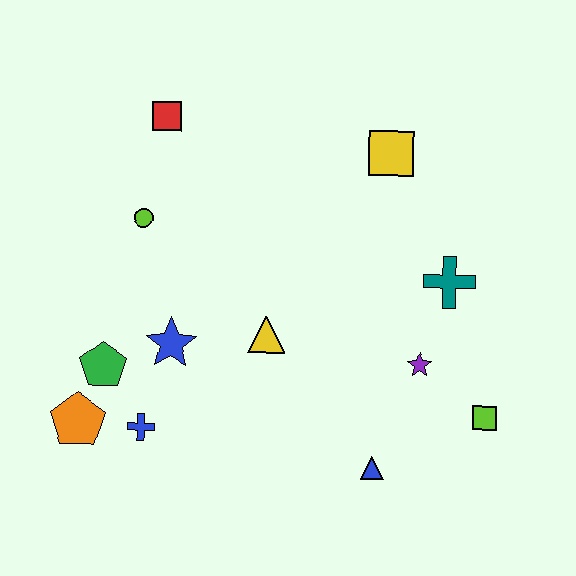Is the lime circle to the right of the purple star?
No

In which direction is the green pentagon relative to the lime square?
The green pentagon is to the left of the lime square.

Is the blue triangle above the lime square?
No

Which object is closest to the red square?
The lime circle is closest to the red square.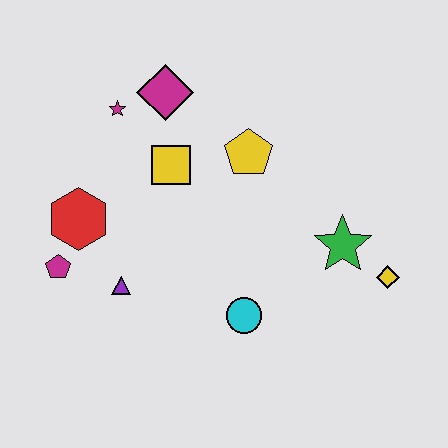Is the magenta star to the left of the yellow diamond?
Yes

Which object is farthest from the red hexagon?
The yellow diamond is farthest from the red hexagon.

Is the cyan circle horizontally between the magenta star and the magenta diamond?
No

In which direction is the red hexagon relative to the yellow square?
The red hexagon is to the left of the yellow square.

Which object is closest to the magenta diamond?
The magenta star is closest to the magenta diamond.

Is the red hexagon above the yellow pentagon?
No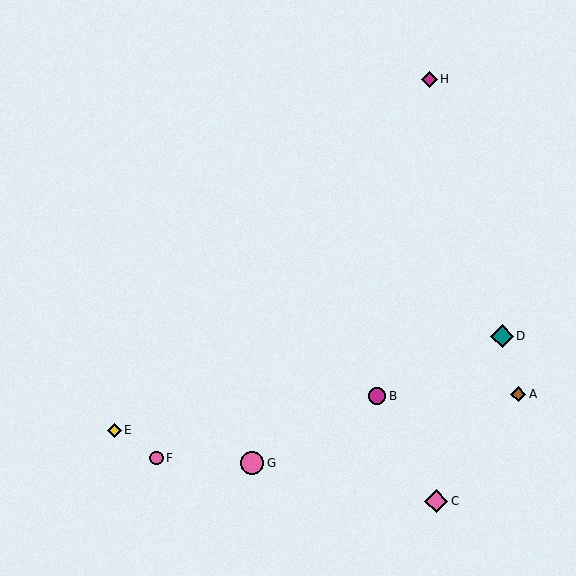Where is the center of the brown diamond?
The center of the brown diamond is at (518, 394).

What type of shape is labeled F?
Shape F is a pink circle.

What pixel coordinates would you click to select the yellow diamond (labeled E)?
Click at (115, 430) to select the yellow diamond E.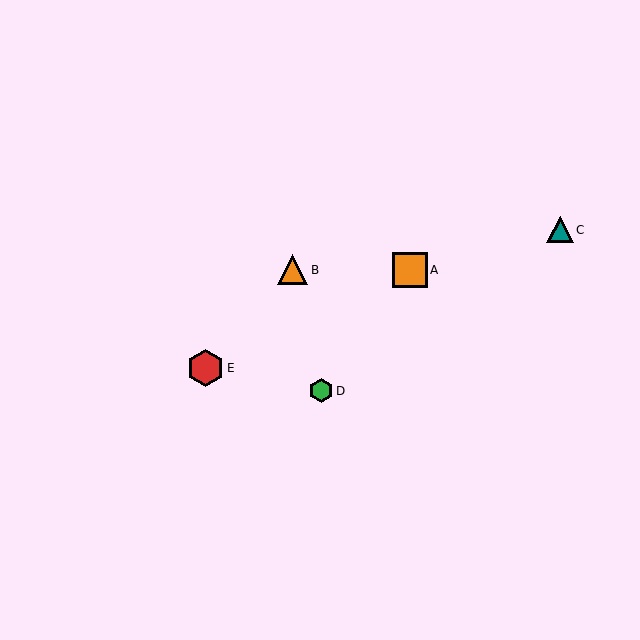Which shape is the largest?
The red hexagon (labeled E) is the largest.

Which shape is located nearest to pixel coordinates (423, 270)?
The orange square (labeled A) at (410, 270) is nearest to that location.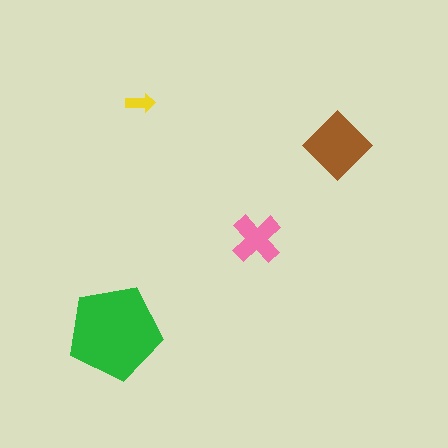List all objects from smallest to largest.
The yellow arrow, the pink cross, the brown diamond, the green pentagon.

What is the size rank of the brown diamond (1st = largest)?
2nd.